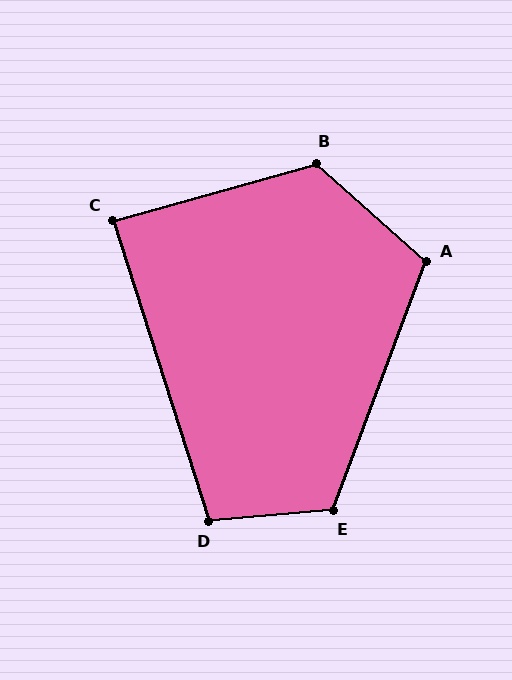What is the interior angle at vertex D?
Approximately 103 degrees (obtuse).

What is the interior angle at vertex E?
Approximately 115 degrees (obtuse).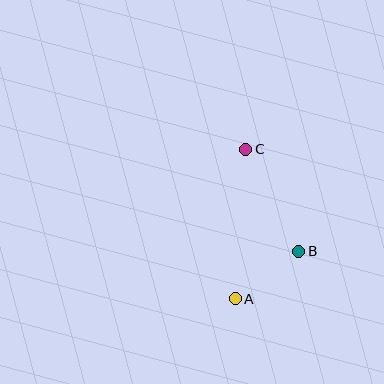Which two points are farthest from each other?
Points A and C are farthest from each other.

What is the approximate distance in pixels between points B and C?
The distance between B and C is approximately 115 pixels.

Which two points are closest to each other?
Points A and B are closest to each other.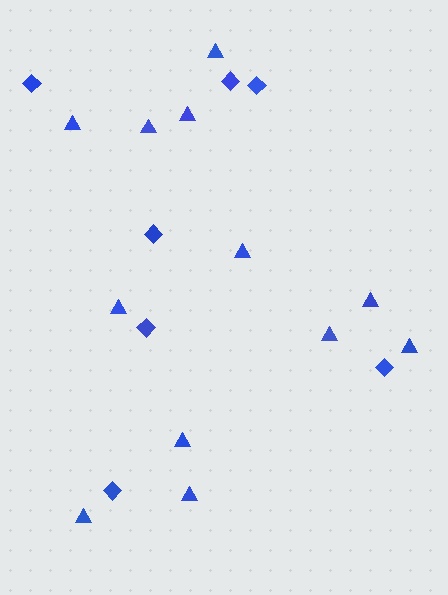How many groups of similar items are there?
There are 2 groups: one group of diamonds (7) and one group of triangles (12).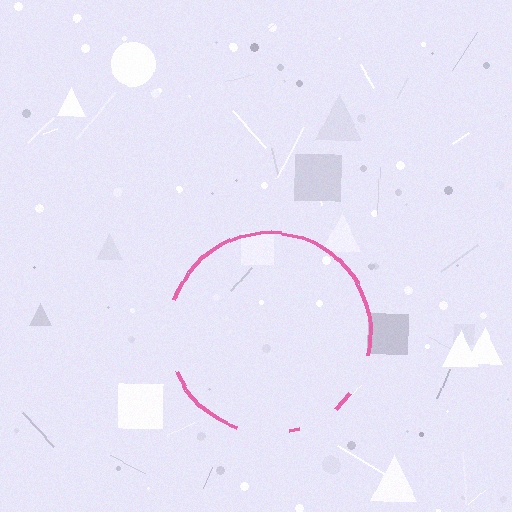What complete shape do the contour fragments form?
The contour fragments form a circle.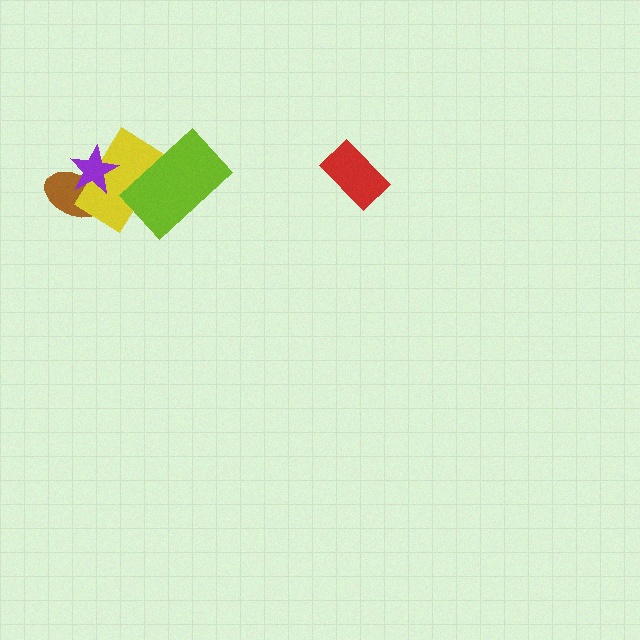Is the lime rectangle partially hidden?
No, no other shape covers it.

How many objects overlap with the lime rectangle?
1 object overlaps with the lime rectangle.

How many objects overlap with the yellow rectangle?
3 objects overlap with the yellow rectangle.